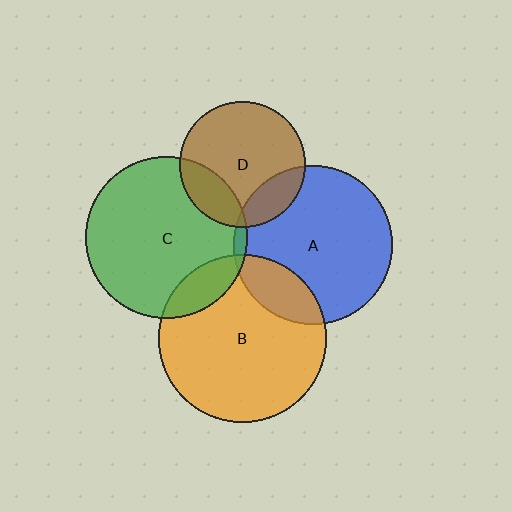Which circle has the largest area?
Circle B (orange).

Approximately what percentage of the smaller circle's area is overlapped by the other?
Approximately 20%.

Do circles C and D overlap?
Yes.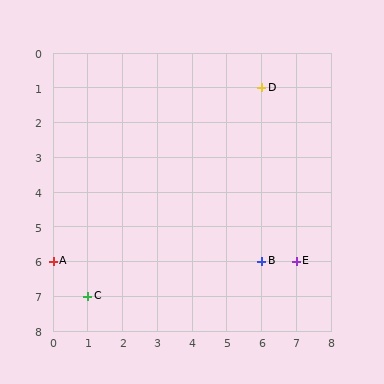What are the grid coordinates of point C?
Point C is at grid coordinates (1, 7).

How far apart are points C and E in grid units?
Points C and E are 6 columns and 1 row apart (about 6.1 grid units diagonally).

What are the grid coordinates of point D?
Point D is at grid coordinates (6, 1).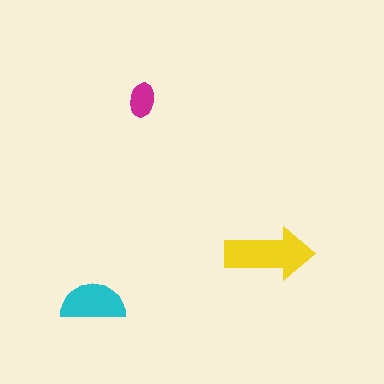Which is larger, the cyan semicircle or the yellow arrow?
The yellow arrow.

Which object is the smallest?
The magenta ellipse.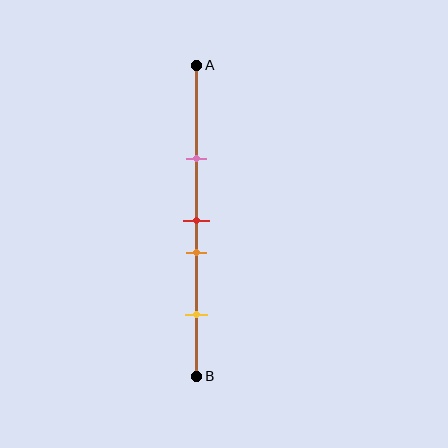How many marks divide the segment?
There are 4 marks dividing the segment.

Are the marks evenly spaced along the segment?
No, the marks are not evenly spaced.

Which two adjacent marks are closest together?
The red and orange marks are the closest adjacent pair.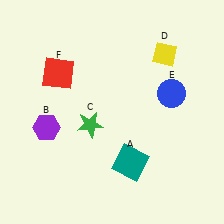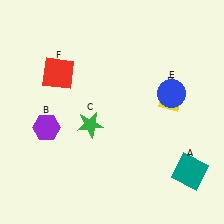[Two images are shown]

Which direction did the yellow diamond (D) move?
The yellow diamond (D) moved down.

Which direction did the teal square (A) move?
The teal square (A) moved right.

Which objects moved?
The objects that moved are: the teal square (A), the yellow diamond (D).